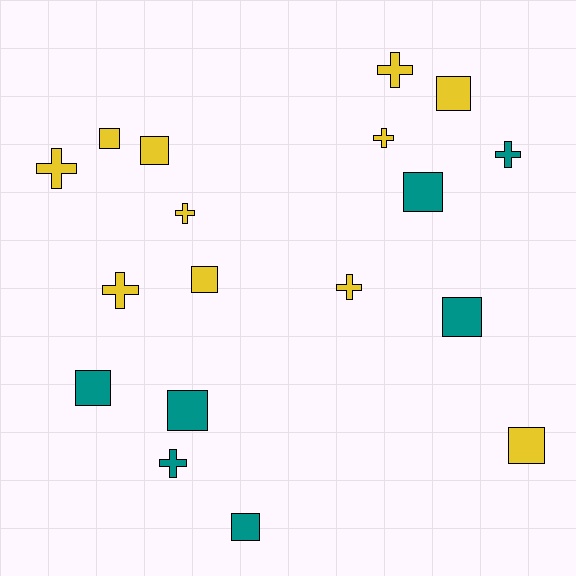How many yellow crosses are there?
There are 6 yellow crosses.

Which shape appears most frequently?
Square, with 10 objects.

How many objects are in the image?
There are 18 objects.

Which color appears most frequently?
Yellow, with 11 objects.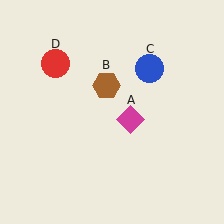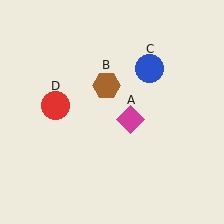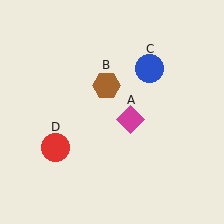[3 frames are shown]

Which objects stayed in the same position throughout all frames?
Magenta diamond (object A) and brown hexagon (object B) and blue circle (object C) remained stationary.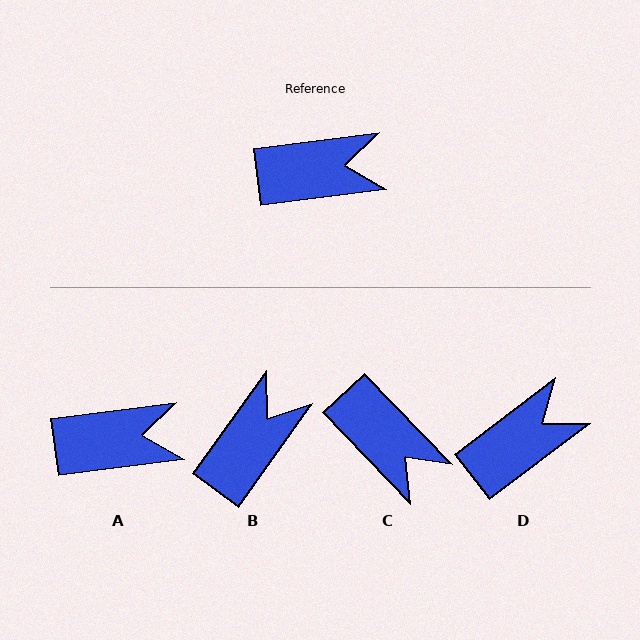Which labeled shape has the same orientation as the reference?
A.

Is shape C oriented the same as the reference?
No, it is off by about 53 degrees.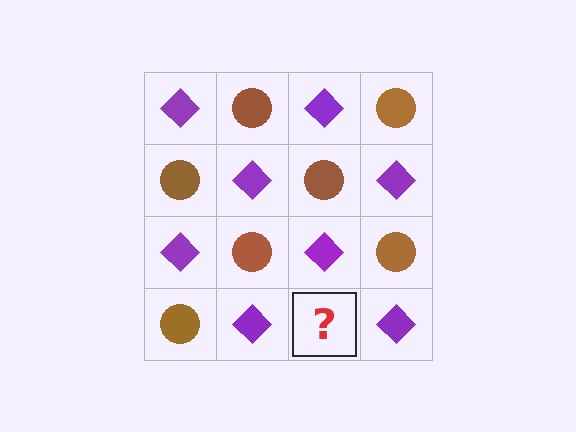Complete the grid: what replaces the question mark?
The question mark should be replaced with a brown circle.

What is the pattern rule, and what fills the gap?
The rule is that it alternates purple diamond and brown circle in a checkerboard pattern. The gap should be filled with a brown circle.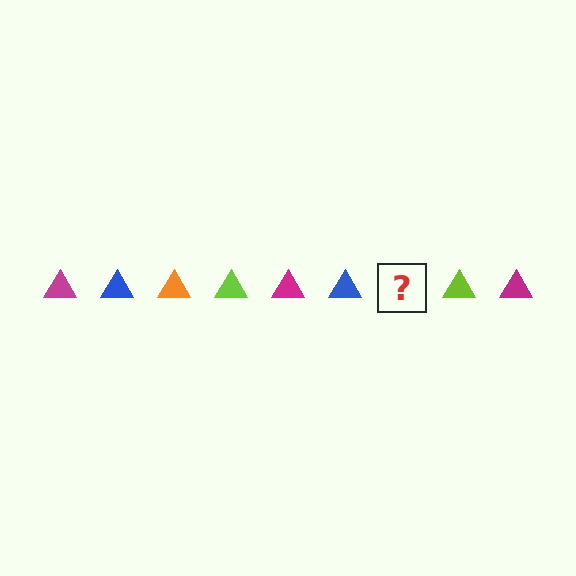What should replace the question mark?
The question mark should be replaced with an orange triangle.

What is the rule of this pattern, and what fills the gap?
The rule is that the pattern cycles through magenta, blue, orange, lime triangles. The gap should be filled with an orange triangle.